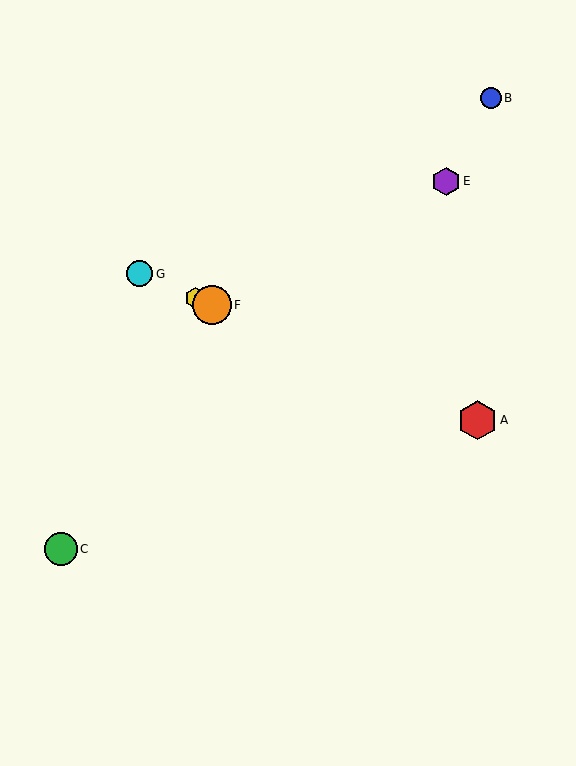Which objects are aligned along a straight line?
Objects A, D, F, G are aligned along a straight line.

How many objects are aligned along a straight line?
4 objects (A, D, F, G) are aligned along a straight line.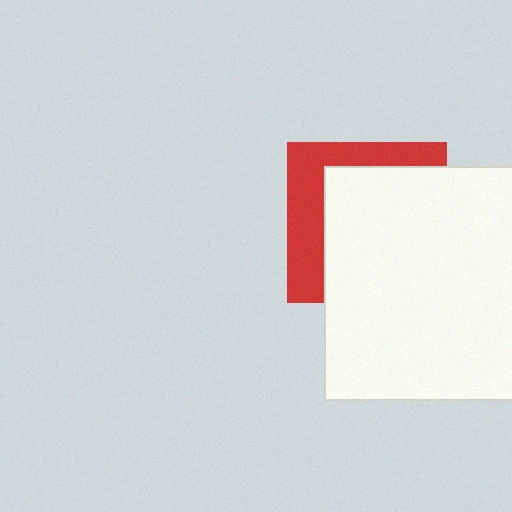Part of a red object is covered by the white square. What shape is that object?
It is a square.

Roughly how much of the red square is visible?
A small part of it is visible (roughly 34%).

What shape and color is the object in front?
The object in front is a white square.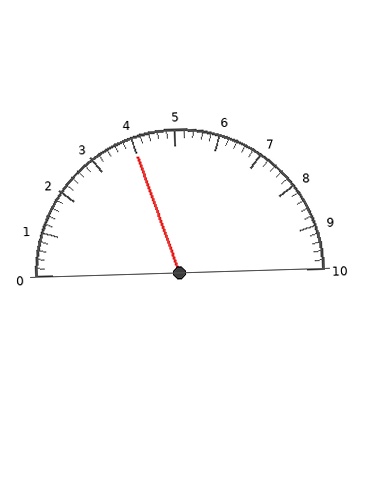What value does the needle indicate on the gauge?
The needle indicates approximately 4.0.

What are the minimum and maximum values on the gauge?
The gauge ranges from 0 to 10.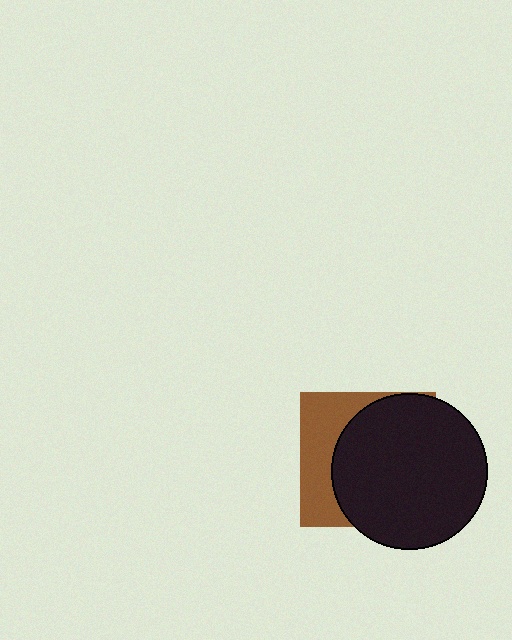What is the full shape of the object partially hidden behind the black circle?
The partially hidden object is a brown square.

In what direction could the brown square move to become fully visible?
The brown square could move left. That would shift it out from behind the black circle entirely.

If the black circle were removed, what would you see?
You would see the complete brown square.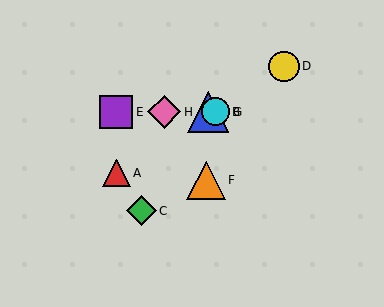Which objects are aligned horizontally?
Objects B, E, G, H are aligned horizontally.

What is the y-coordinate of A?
Object A is at y≈173.